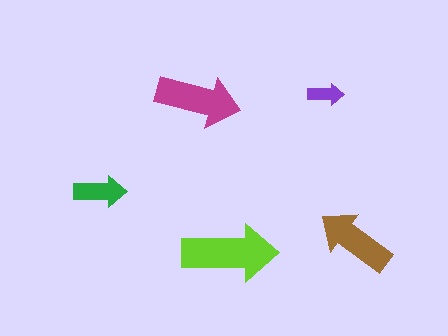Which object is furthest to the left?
The green arrow is leftmost.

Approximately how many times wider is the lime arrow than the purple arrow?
About 2.5 times wider.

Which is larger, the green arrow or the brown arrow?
The brown one.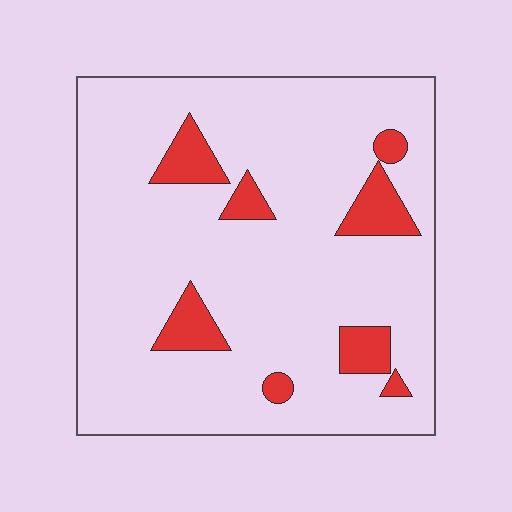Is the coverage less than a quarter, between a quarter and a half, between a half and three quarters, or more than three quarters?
Less than a quarter.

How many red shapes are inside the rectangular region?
8.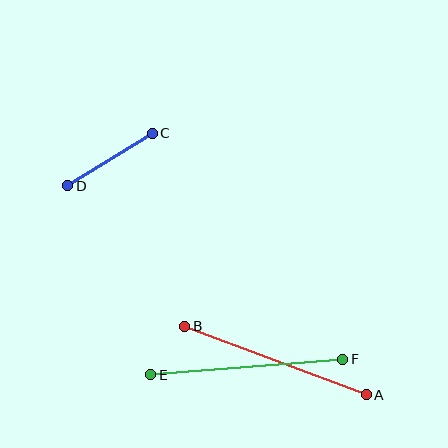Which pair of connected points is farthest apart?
Points A and B are farthest apart.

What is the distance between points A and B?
The distance is approximately 194 pixels.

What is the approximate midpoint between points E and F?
The midpoint is at approximately (247, 367) pixels.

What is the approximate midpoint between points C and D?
The midpoint is at approximately (110, 159) pixels.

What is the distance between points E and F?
The distance is approximately 193 pixels.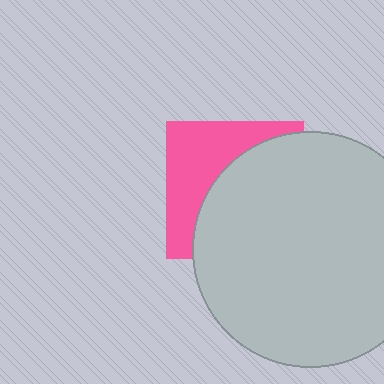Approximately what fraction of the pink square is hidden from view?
Roughly 59% of the pink square is hidden behind the light gray circle.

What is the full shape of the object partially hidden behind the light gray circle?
The partially hidden object is a pink square.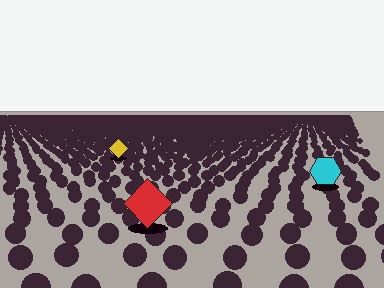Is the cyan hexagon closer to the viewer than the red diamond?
No. The red diamond is closer — you can tell from the texture gradient: the ground texture is coarser near it.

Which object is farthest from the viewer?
The yellow diamond is farthest from the viewer. It appears smaller and the ground texture around it is denser.